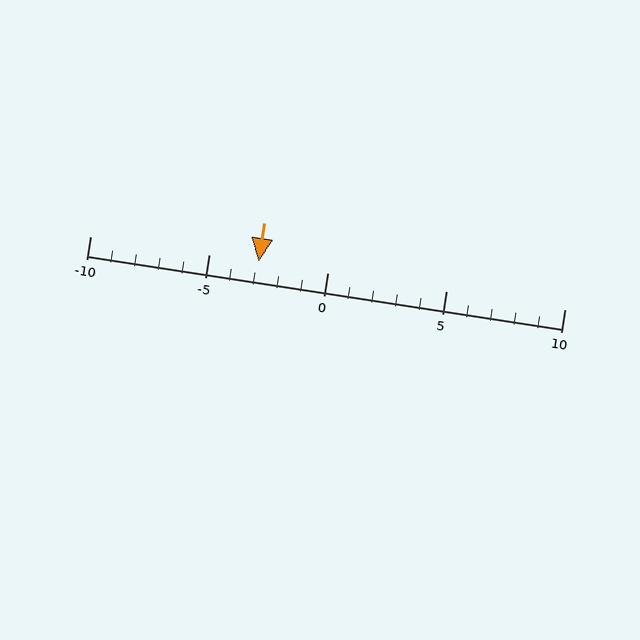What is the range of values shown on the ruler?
The ruler shows values from -10 to 10.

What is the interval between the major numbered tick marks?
The major tick marks are spaced 5 units apart.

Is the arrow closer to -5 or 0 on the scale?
The arrow is closer to -5.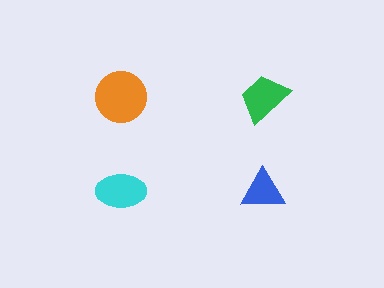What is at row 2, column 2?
A blue triangle.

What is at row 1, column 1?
An orange circle.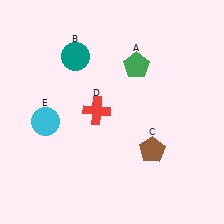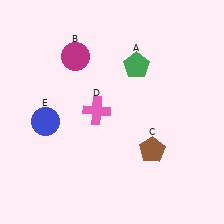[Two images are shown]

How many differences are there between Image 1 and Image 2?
There are 3 differences between the two images.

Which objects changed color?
B changed from teal to magenta. D changed from red to pink. E changed from cyan to blue.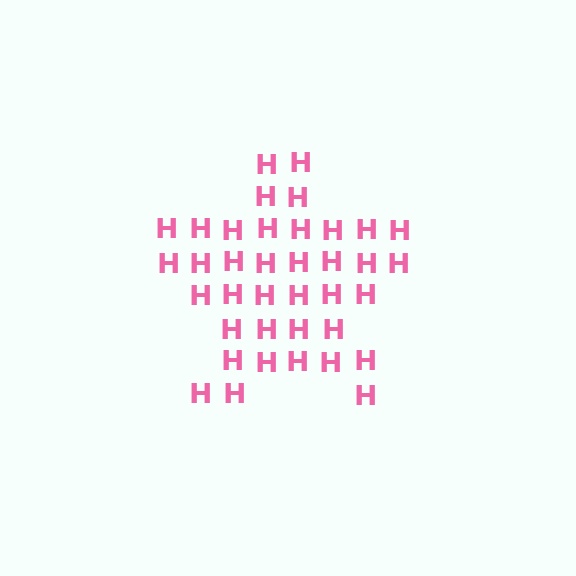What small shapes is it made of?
It is made of small letter H's.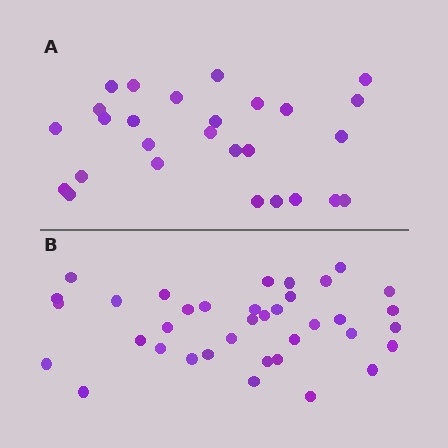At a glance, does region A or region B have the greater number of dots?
Region B (the bottom region) has more dots.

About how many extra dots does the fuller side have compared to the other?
Region B has roughly 10 or so more dots than region A.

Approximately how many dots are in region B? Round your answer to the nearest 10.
About 40 dots. (The exact count is 37, which rounds to 40.)